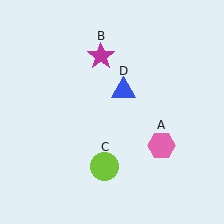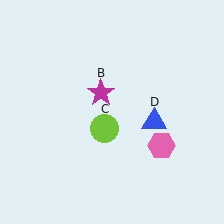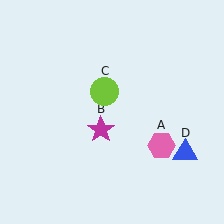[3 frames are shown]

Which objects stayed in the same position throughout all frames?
Pink hexagon (object A) remained stationary.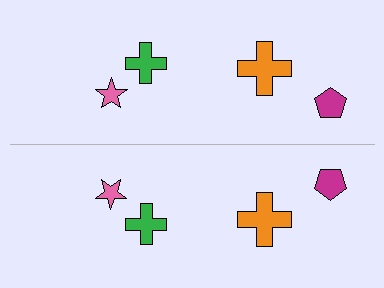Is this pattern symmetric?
Yes, this pattern has bilateral (reflection) symmetry.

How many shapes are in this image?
There are 8 shapes in this image.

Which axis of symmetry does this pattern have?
The pattern has a horizontal axis of symmetry running through the center of the image.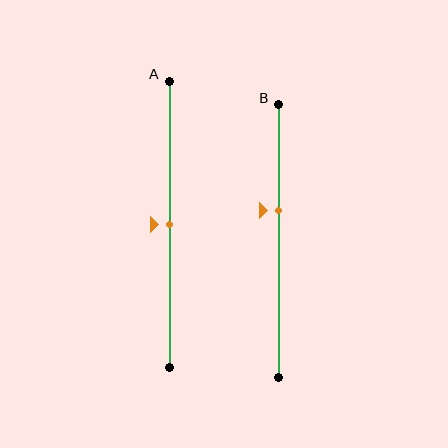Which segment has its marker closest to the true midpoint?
Segment A has its marker closest to the true midpoint.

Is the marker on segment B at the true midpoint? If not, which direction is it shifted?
No, the marker on segment B is shifted upward by about 11% of the segment length.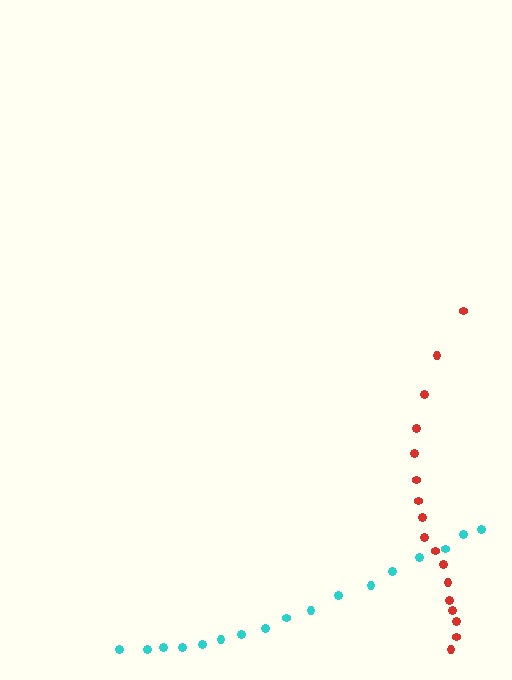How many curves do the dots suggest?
There are 2 distinct paths.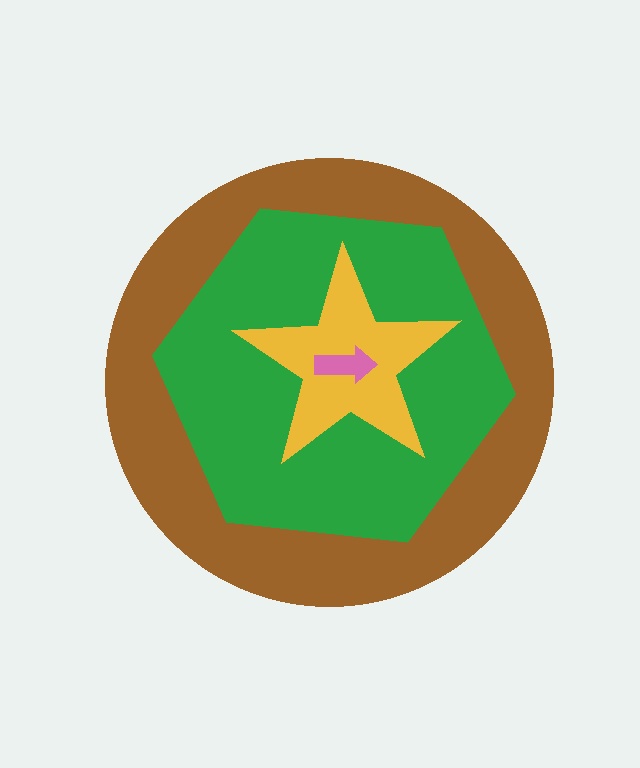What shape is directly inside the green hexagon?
The yellow star.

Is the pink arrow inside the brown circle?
Yes.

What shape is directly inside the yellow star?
The pink arrow.